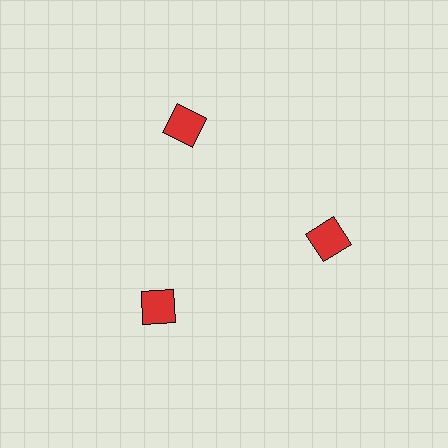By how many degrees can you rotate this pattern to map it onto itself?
The pattern maps onto itself every 120 degrees of rotation.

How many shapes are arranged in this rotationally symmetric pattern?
There are 3 shapes, arranged in 3 groups of 1.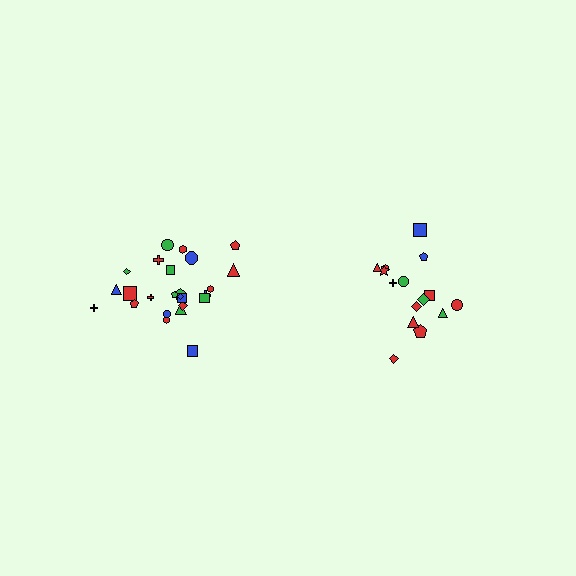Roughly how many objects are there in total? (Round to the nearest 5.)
Roughly 40 objects in total.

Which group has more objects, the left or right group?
The left group.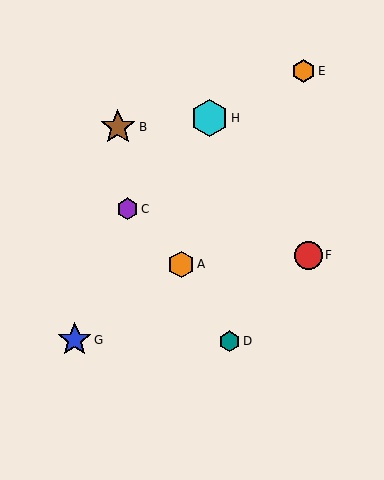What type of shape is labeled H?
Shape H is a cyan hexagon.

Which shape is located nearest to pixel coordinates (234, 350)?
The teal hexagon (labeled D) at (230, 341) is nearest to that location.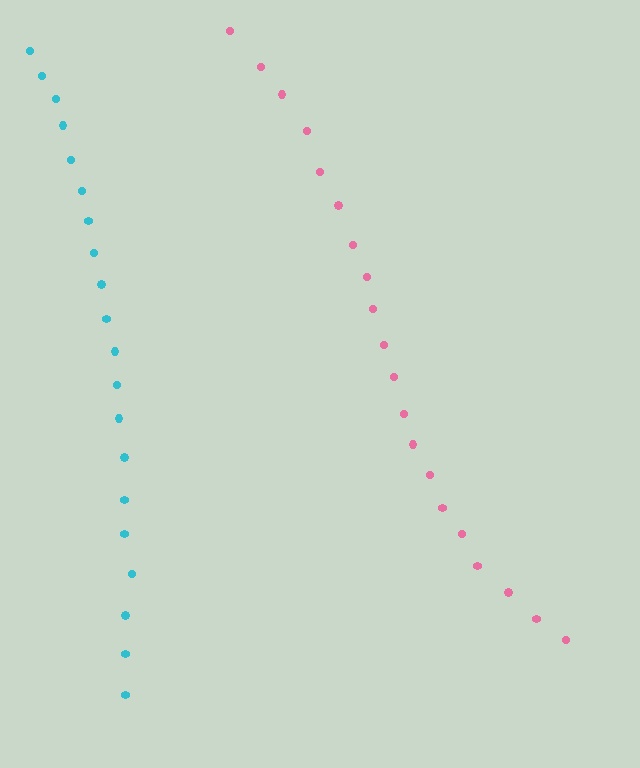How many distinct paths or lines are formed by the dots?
There are 2 distinct paths.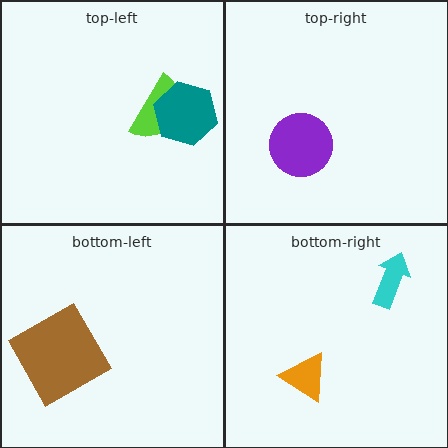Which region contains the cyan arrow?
The bottom-right region.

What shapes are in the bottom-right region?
The cyan arrow, the orange triangle.